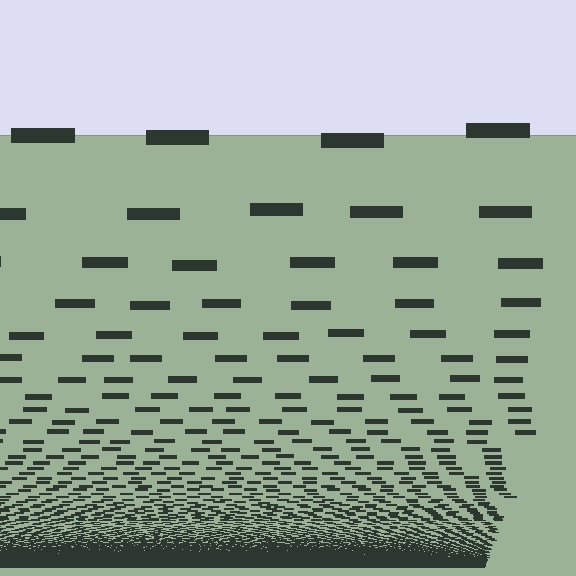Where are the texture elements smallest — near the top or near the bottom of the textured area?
Near the bottom.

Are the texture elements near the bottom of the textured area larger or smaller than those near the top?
Smaller. The gradient is inverted — elements near the bottom are smaller and denser.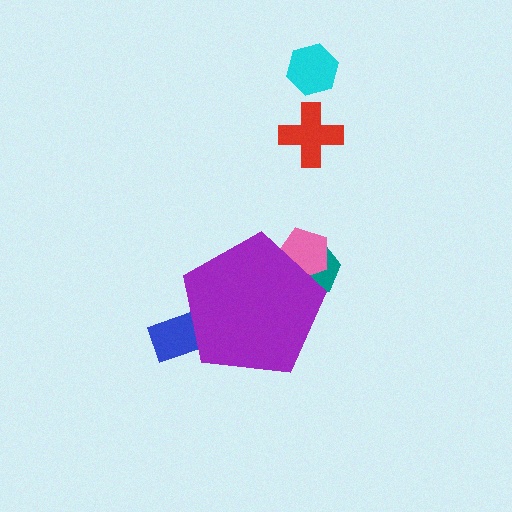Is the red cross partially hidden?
No, the red cross is fully visible.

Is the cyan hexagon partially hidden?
No, the cyan hexagon is fully visible.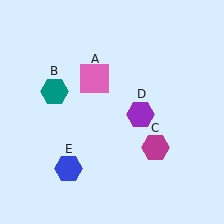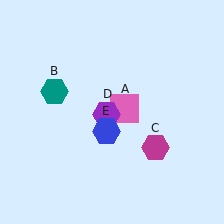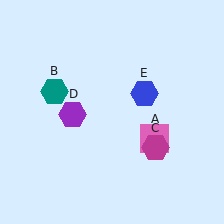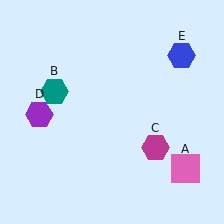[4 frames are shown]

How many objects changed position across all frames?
3 objects changed position: pink square (object A), purple hexagon (object D), blue hexagon (object E).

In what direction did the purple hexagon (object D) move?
The purple hexagon (object D) moved left.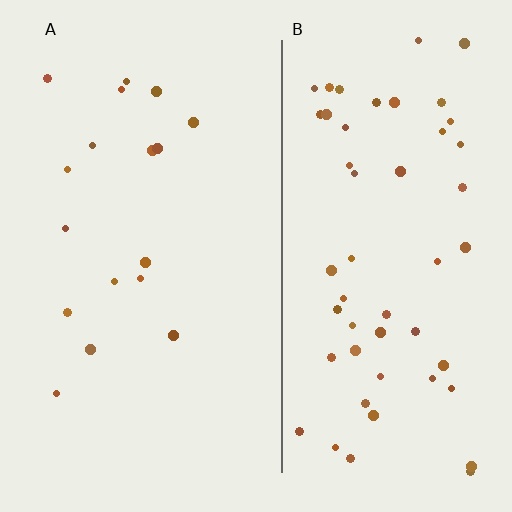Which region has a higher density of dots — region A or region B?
B (the right).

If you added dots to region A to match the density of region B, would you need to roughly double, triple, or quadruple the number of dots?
Approximately triple.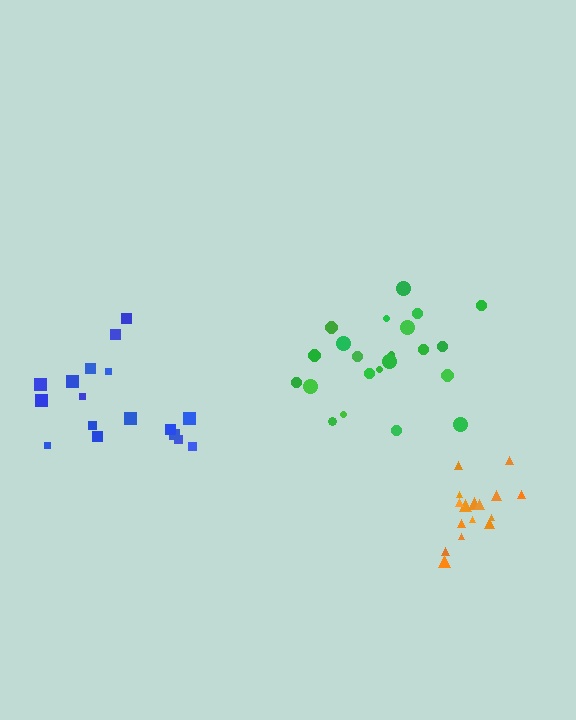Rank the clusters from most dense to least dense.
orange, blue, green.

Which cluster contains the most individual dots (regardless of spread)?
Green (22).